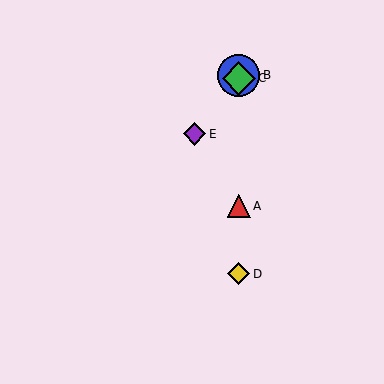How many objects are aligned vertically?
4 objects (A, B, C, D) are aligned vertically.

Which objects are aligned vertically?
Objects A, B, C, D are aligned vertically.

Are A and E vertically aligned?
No, A is at x≈239 and E is at x≈195.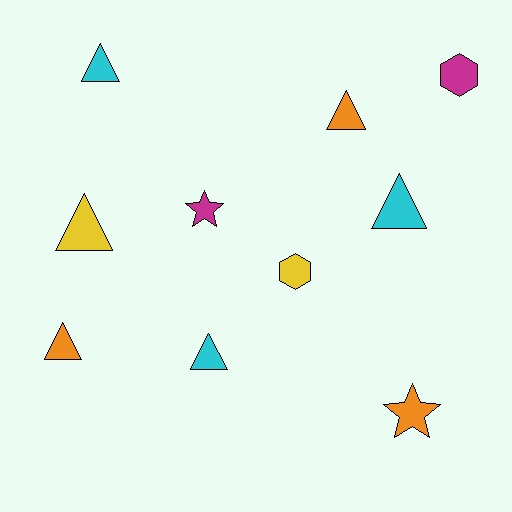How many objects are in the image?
There are 10 objects.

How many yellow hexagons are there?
There is 1 yellow hexagon.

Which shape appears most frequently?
Triangle, with 6 objects.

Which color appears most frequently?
Orange, with 3 objects.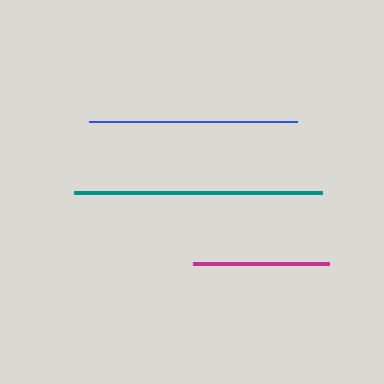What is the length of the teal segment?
The teal segment is approximately 248 pixels long.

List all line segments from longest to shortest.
From longest to shortest: teal, blue, magenta.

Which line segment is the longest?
The teal line is the longest at approximately 248 pixels.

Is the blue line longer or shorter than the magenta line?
The blue line is longer than the magenta line.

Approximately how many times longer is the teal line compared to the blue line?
The teal line is approximately 1.2 times the length of the blue line.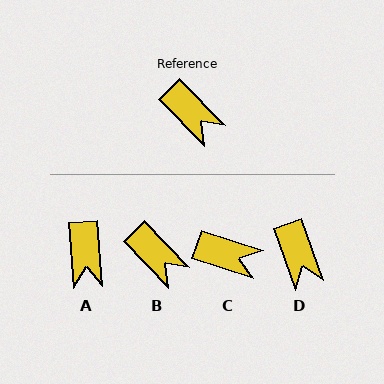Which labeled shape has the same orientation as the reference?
B.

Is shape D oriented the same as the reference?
No, it is off by about 24 degrees.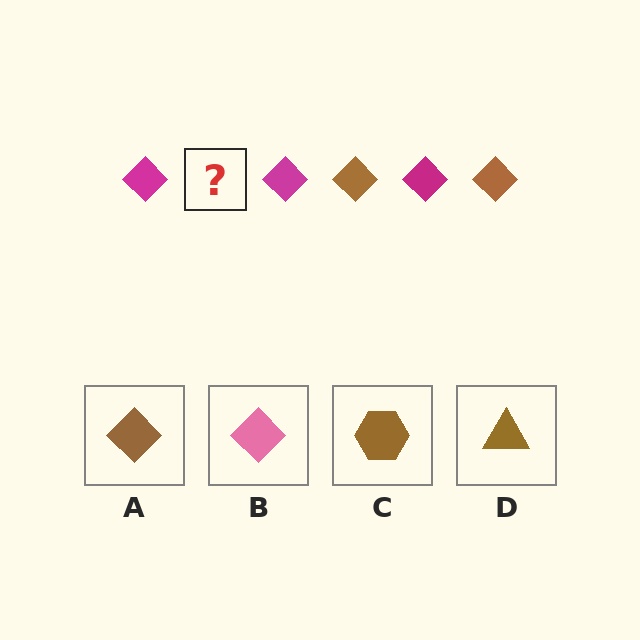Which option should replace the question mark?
Option A.